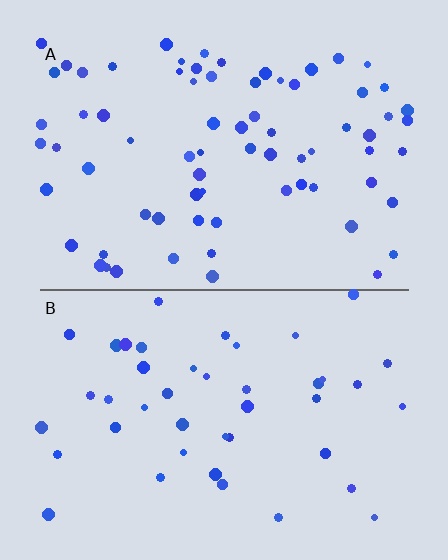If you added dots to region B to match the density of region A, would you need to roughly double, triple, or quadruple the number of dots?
Approximately double.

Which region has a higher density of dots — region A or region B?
A (the top).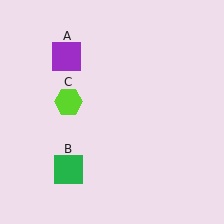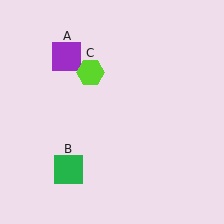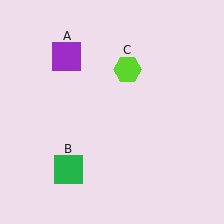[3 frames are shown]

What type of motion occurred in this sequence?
The lime hexagon (object C) rotated clockwise around the center of the scene.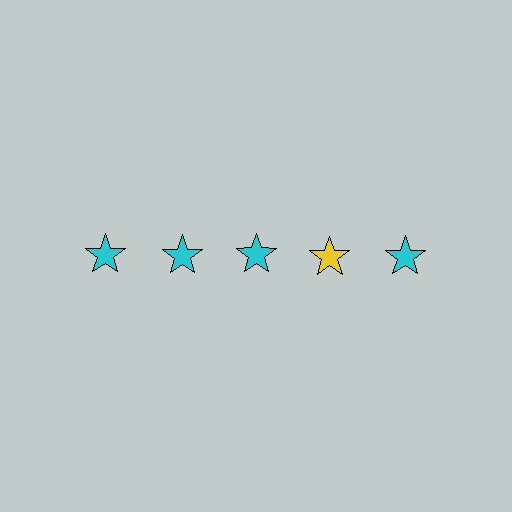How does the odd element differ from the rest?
It has a different color: yellow instead of cyan.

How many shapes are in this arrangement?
There are 5 shapes arranged in a grid pattern.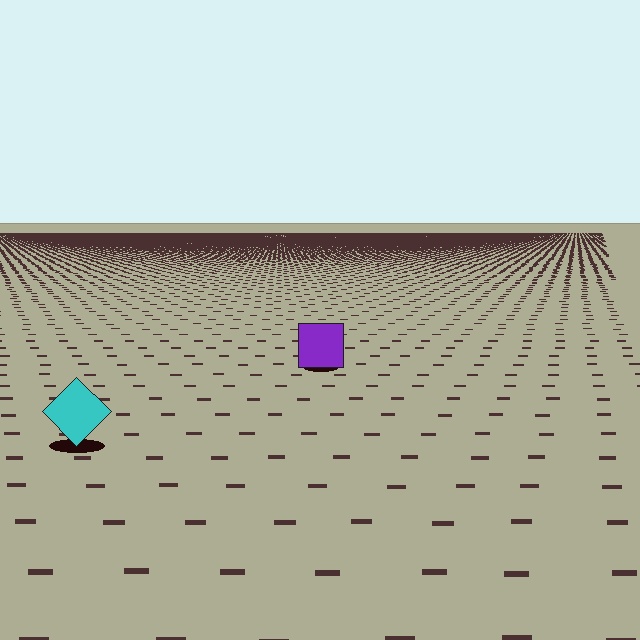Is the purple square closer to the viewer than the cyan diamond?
No. The cyan diamond is closer — you can tell from the texture gradient: the ground texture is coarser near it.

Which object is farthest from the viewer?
The purple square is farthest from the viewer. It appears smaller and the ground texture around it is denser.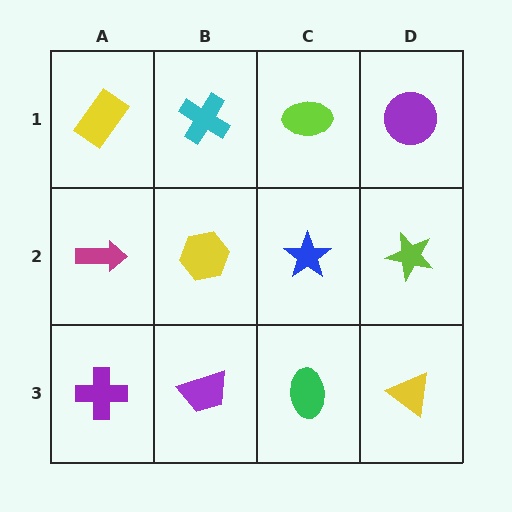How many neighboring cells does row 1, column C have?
3.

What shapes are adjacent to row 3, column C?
A blue star (row 2, column C), a purple trapezoid (row 3, column B), a yellow triangle (row 3, column D).